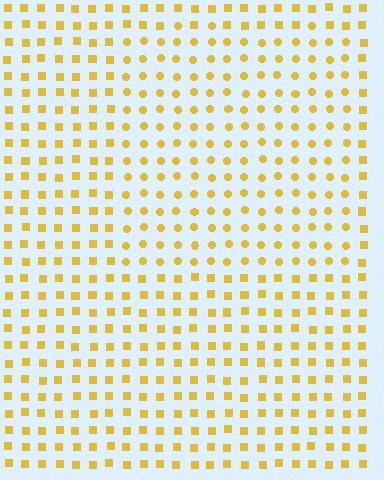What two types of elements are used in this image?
The image uses circles inside the rectangle region and squares outside it.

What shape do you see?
I see a rectangle.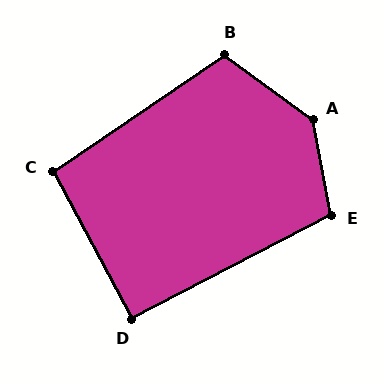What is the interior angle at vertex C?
Approximately 96 degrees (obtuse).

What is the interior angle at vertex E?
Approximately 107 degrees (obtuse).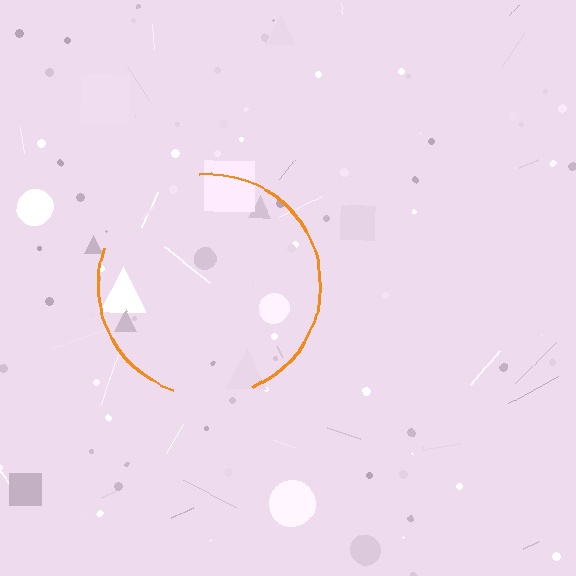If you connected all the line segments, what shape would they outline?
They would outline a circle.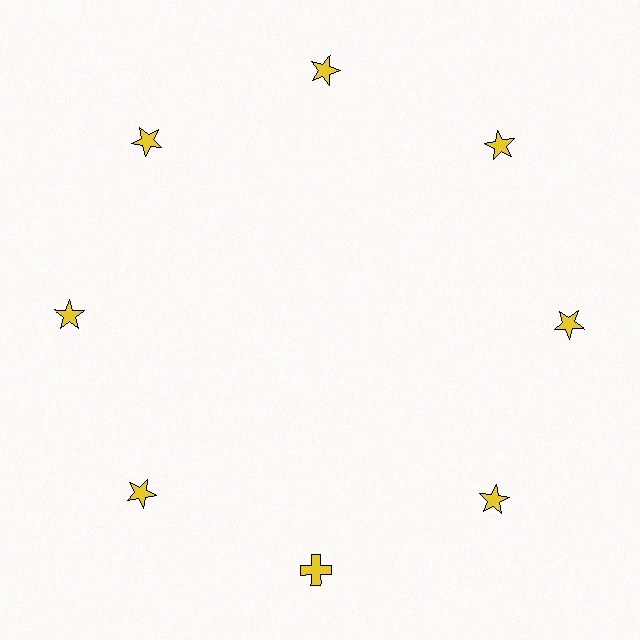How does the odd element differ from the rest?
It has a different shape: cross instead of star.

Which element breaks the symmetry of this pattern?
The yellow cross at roughly the 6 o'clock position breaks the symmetry. All other shapes are yellow stars.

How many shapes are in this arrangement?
There are 8 shapes arranged in a ring pattern.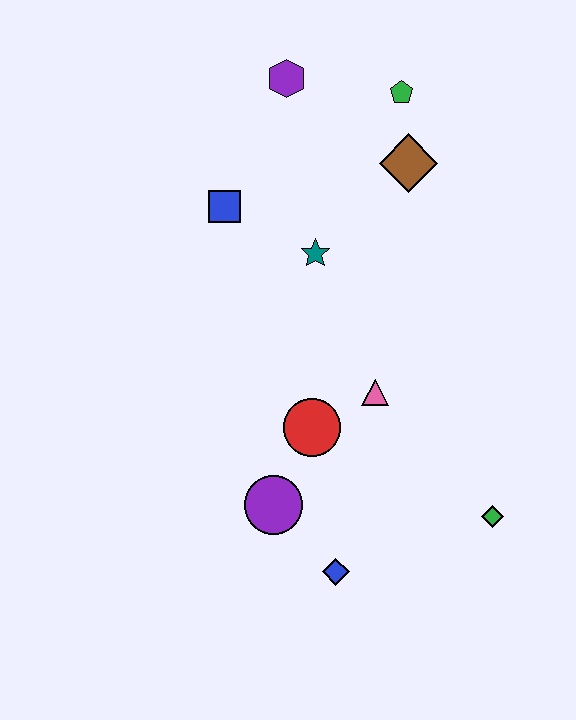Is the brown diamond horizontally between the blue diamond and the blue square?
No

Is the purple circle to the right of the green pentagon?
No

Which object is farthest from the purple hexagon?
The blue diamond is farthest from the purple hexagon.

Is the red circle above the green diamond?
Yes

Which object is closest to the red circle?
The pink triangle is closest to the red circle.